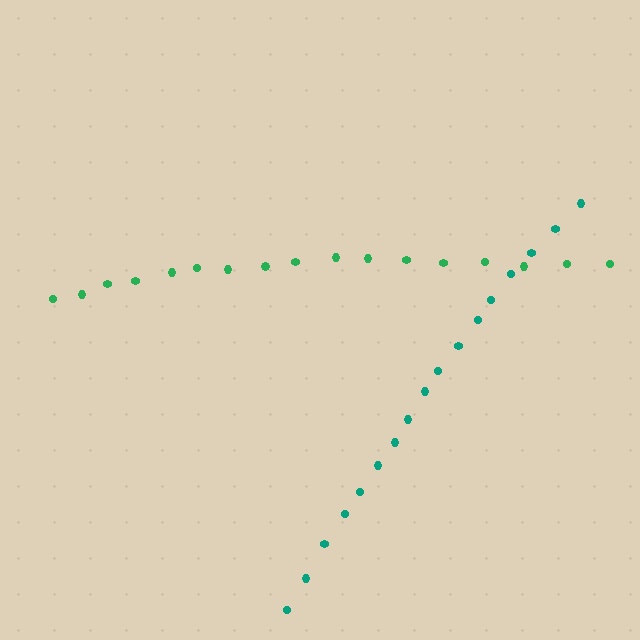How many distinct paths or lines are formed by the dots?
There are 2 distinct paths.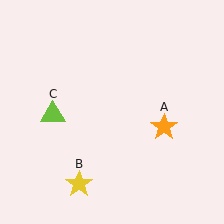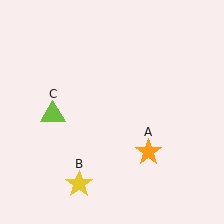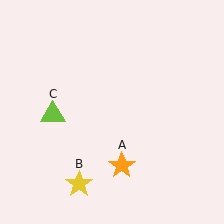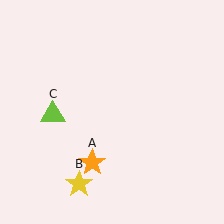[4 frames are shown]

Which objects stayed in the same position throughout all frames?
Yellow star (object B) and lime triangle (object C) remained stationary.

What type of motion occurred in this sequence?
The orange star (object A) rotated clockwise around the center of the scene.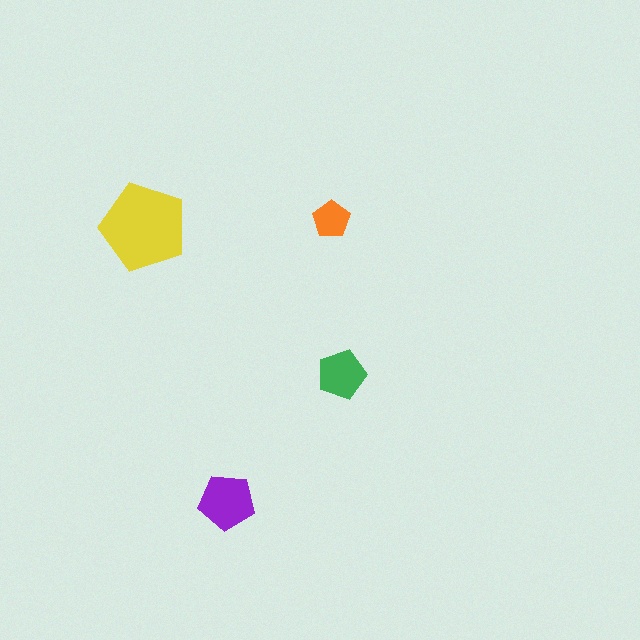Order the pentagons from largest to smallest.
the yellow one, the purple one, the green one, the orange one.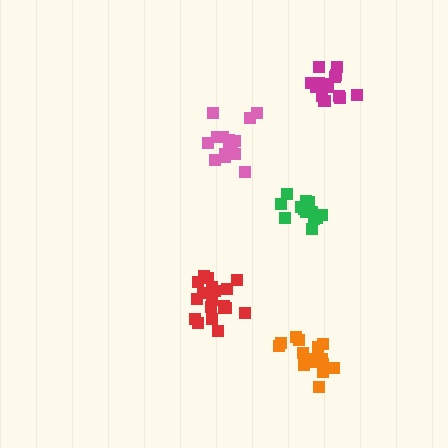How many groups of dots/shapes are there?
There are 5 groups.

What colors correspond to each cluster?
The clusters are colored: pink, orange, green, magenta, red.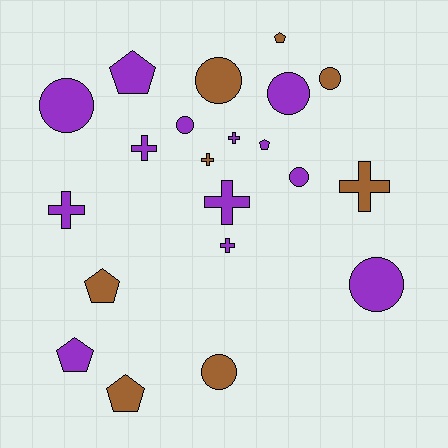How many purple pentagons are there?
There are 3 purple pentagons.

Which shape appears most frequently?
Circle, with 8 objects.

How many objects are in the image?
There are 21 objects.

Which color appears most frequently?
Purple, with 13 objects.